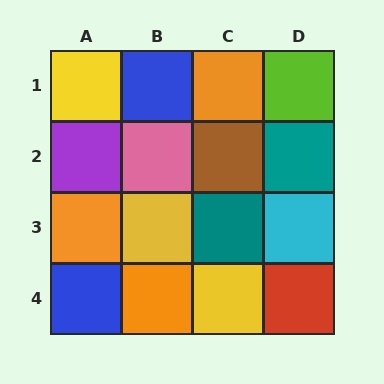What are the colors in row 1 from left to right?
Yellow, blue, orange, lime.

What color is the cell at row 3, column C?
Teal.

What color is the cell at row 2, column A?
Purple.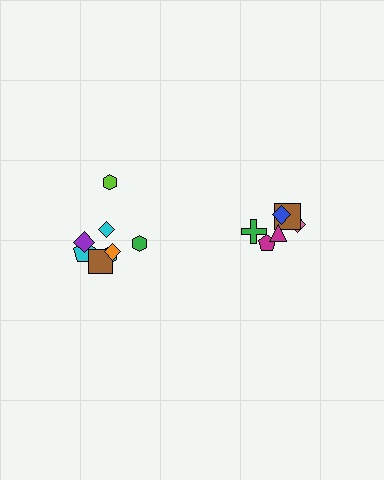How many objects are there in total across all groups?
There are 14 objects.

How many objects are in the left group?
There are 8 objects.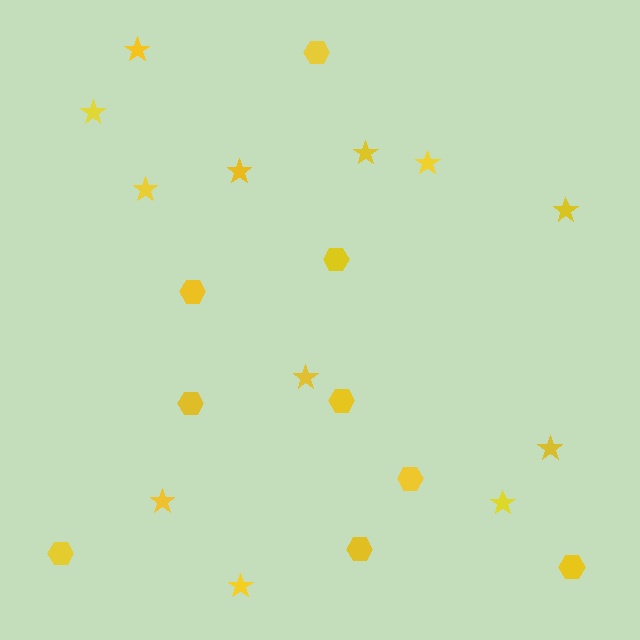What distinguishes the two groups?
There are 2 groups: one group of stars (12) and one group of hexagons (9).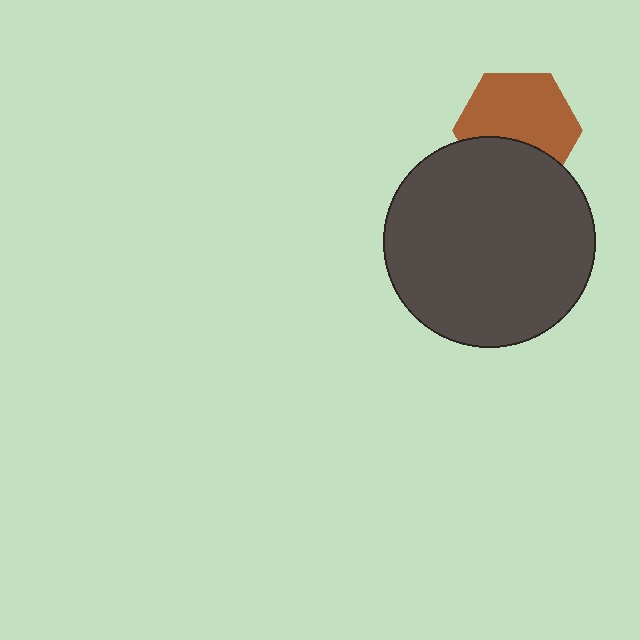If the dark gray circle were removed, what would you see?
You would see the complete brown hexagon.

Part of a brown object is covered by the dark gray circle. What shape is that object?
It is a hexagon.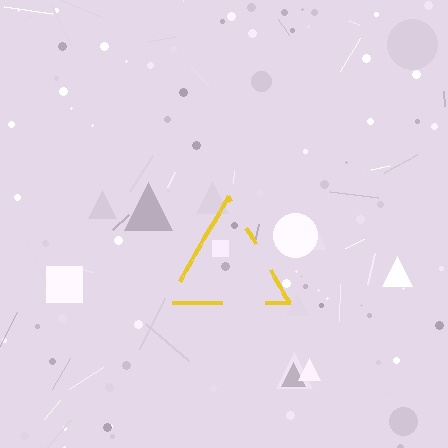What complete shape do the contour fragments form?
The contour fragments form a triangle.